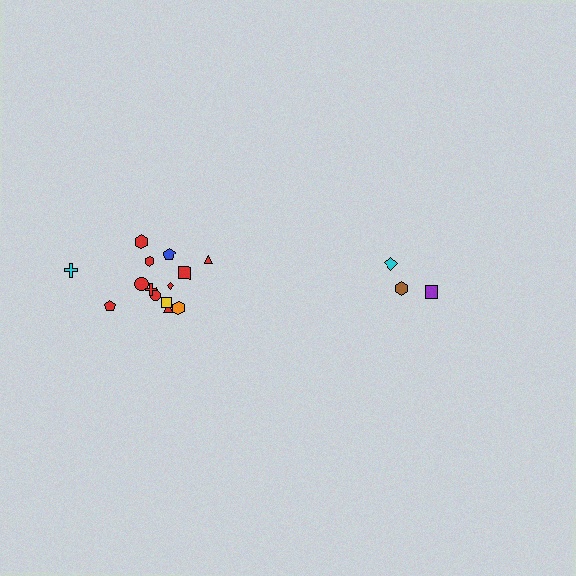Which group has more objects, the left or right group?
The left group.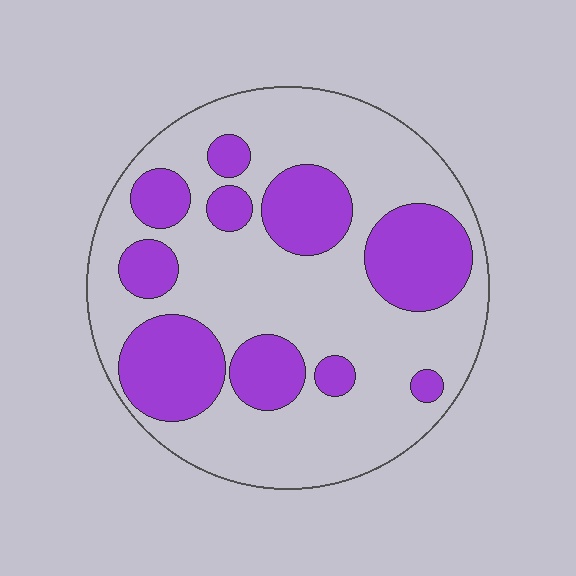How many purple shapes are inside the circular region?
10.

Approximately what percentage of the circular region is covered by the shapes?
Approximately 30%.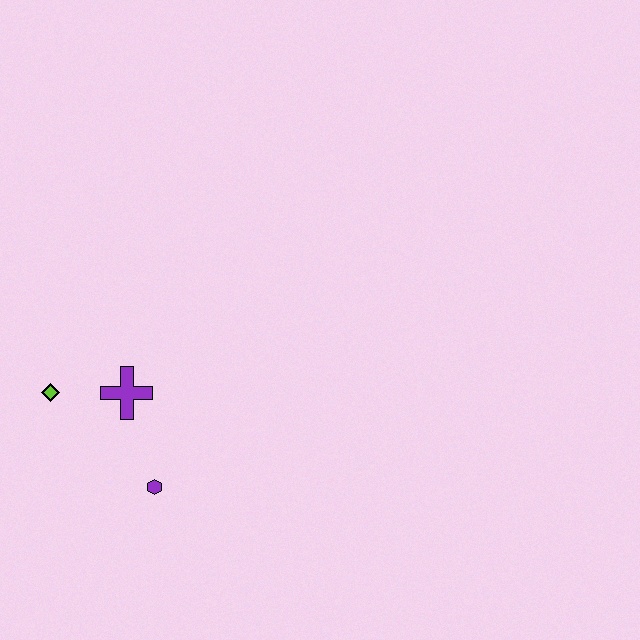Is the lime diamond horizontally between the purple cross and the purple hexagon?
No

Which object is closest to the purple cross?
The lime diamond is closest to the purple cross.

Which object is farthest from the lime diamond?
The purple hexagon is farthest from the lime diamond.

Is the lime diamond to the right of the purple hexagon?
No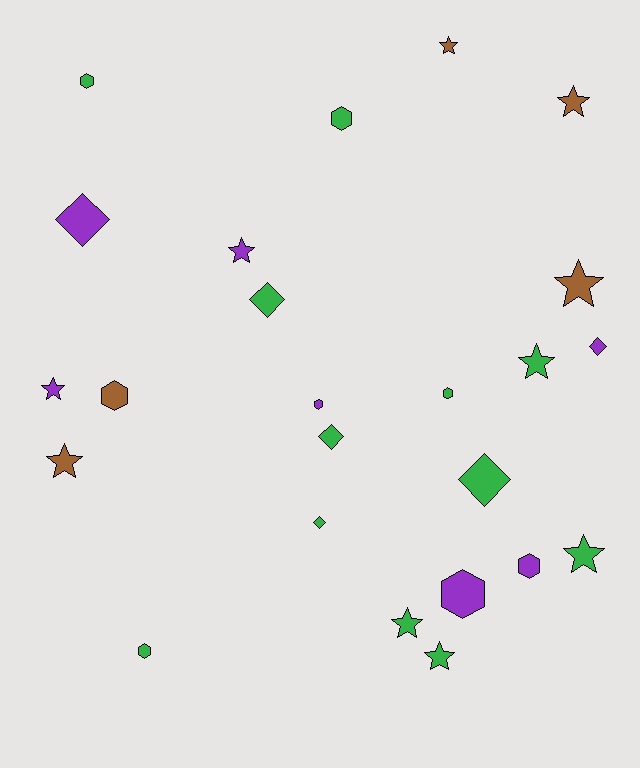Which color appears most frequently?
Green, with 12 objects.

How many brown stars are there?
There are 4 brown stars.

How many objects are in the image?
There are 24 objects.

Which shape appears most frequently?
Star, with 10 objects.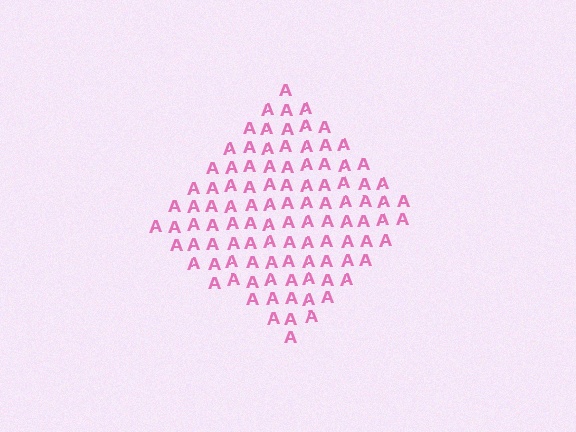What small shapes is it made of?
It is made of small letter A's.